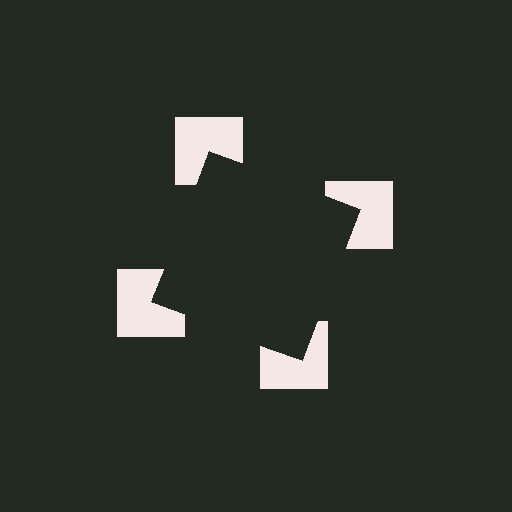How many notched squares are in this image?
There are 4 — one at each vertex of the illusory square.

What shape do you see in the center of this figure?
An illusory square — its edges are inferred from the aligned wedge cuts in the notched squares, not physically drawn.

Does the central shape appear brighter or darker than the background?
It typically appears slightly darker than the background, even though no actual brightness change is drawn.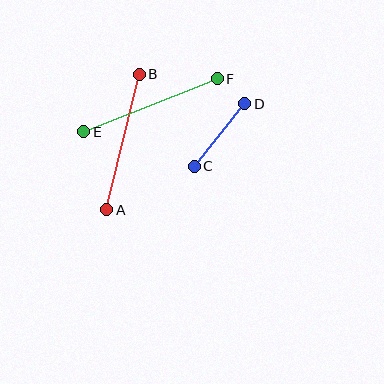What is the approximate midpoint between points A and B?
The midpoint is at approximately (123, 142) pixels.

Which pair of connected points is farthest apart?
Points E and F are farthest apart.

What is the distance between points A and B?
The distance is approximately 140 pixels.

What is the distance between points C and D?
The distance is approximately 80 pixels.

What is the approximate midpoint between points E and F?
The midpoint is at approximately (150, 105) pixels.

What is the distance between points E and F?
The distance is approximately 144 pixels.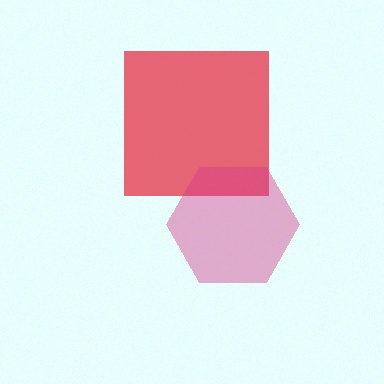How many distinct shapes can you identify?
There are 2 distinct shapes: a red square, a magenta hexagon.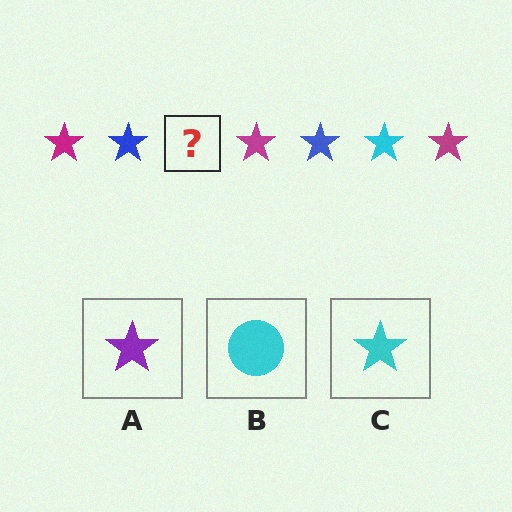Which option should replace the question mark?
Option C.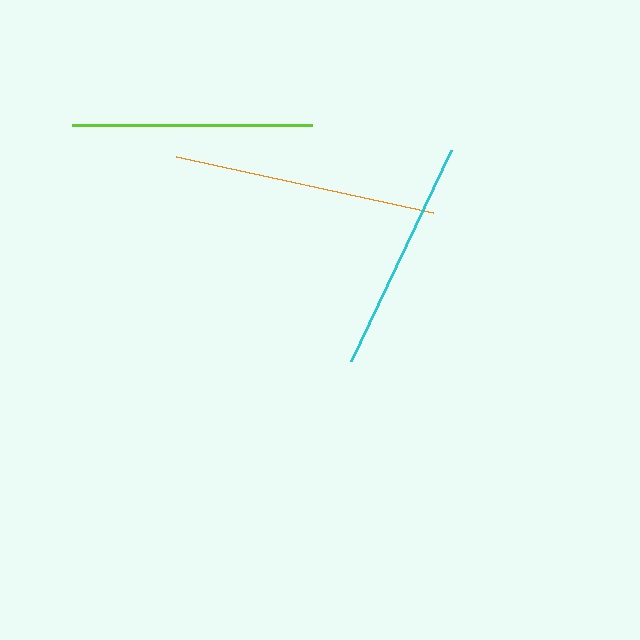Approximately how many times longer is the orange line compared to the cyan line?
The orange line is approximately 1.1 times the length of the cyan line.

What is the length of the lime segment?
The lime segment is approximately 240 pixels long.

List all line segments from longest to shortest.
From longest to shortest: orange, lime, cyan.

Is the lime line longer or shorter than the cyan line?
The lime line is longer than the cyan line.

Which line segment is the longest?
The orange line is the longest at approximately 263 pixels.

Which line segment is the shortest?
The cyan line is the shortest at approximately 234 pixels.